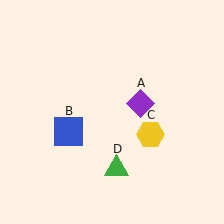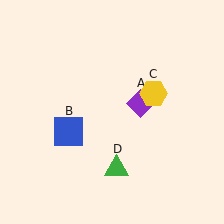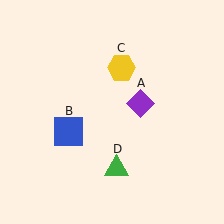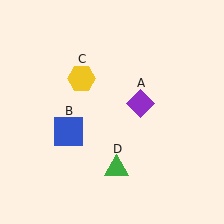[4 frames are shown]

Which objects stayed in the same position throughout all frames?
Purple diamond (object A) and blue square (object B) and green triangle (object D) remained stationary.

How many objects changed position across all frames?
1 object changed position: yellow hexagon (object C).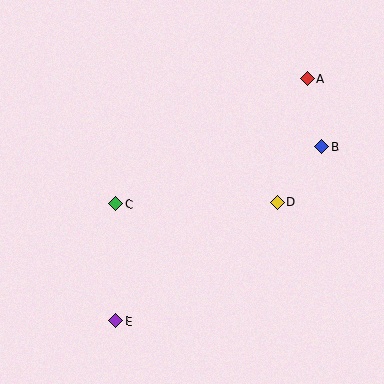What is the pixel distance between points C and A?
The distance between C and A is 229 pixels.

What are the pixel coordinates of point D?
Point D is at (277, 203).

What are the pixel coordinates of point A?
Point A is at (307, 78).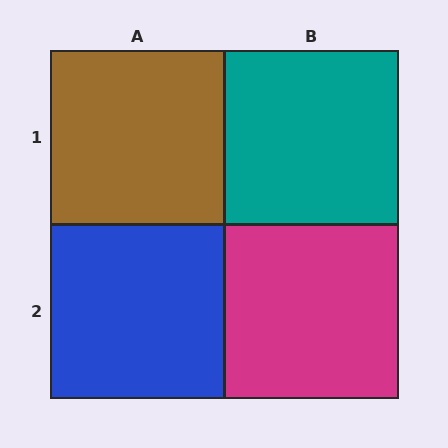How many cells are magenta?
1 cell is magenta.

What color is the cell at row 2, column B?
Magenta.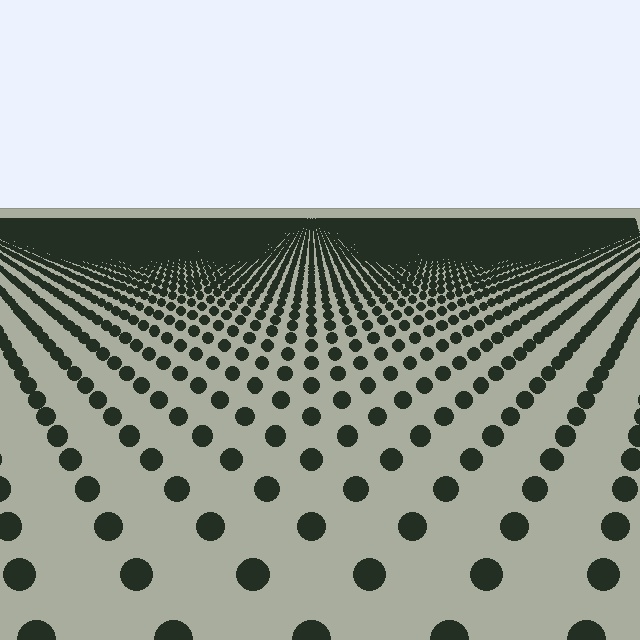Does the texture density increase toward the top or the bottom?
Density increases toward the top.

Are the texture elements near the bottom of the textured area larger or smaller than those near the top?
Larger. Near the bottom, elements are closer to the viewer and appear at a bigger on-screen size.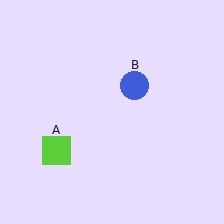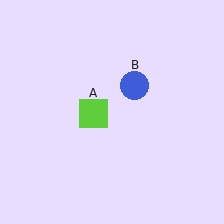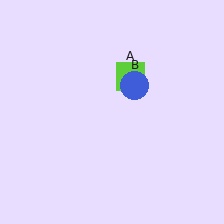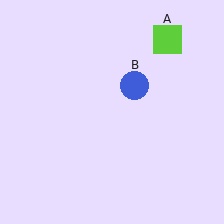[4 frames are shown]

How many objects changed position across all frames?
1 object changed position: lime square (object A).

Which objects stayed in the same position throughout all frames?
Blue circle (object B) remained stationary.